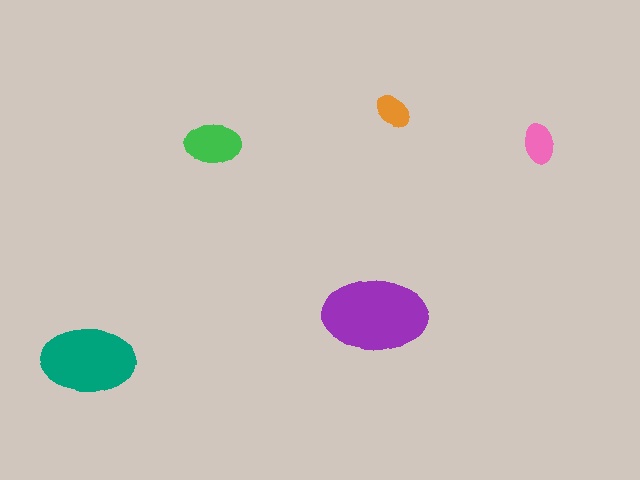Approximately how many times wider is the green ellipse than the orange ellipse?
About 1.5 times wider.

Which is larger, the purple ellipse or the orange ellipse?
The purple one.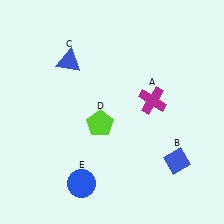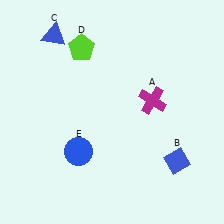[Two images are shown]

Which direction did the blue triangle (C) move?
The blue triangle (C) moved up.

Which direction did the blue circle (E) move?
The blue circle (E) moved up.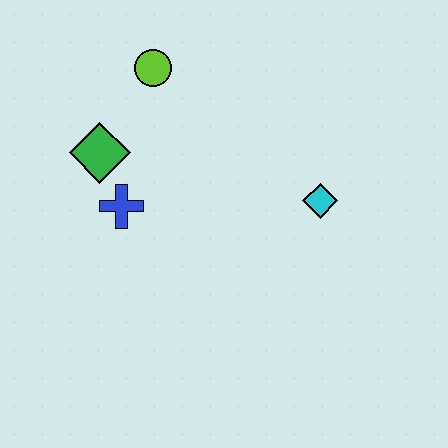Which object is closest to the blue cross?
The green diamond is closest to the blue cross.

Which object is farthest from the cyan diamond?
The green diamond is farthest from the cyan diamond.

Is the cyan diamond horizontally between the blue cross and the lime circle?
No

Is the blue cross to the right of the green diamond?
Yes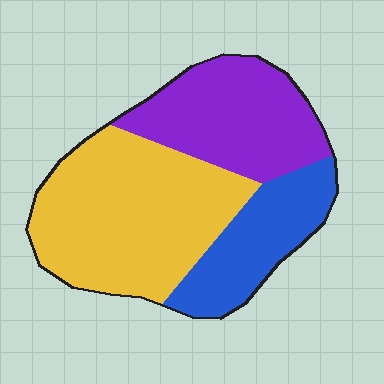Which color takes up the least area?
Blue, at roughly 20%.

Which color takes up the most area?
Yellow, at roughly 45%.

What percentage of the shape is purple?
Purple covers about 30% of the shape.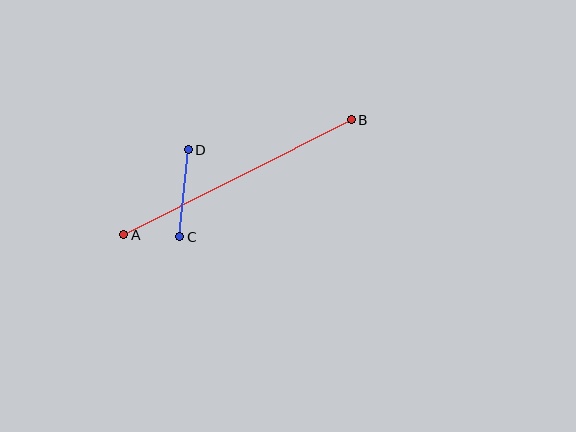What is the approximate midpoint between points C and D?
The midpoint is at approximately (184, 193) pixels.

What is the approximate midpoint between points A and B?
The midpoint is at approximately (237, 177) pixels.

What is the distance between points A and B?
The distance is approximately 255 pixels.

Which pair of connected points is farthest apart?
Points A and B are farthest apart.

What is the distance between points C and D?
The distance is approximately 87 pixels.